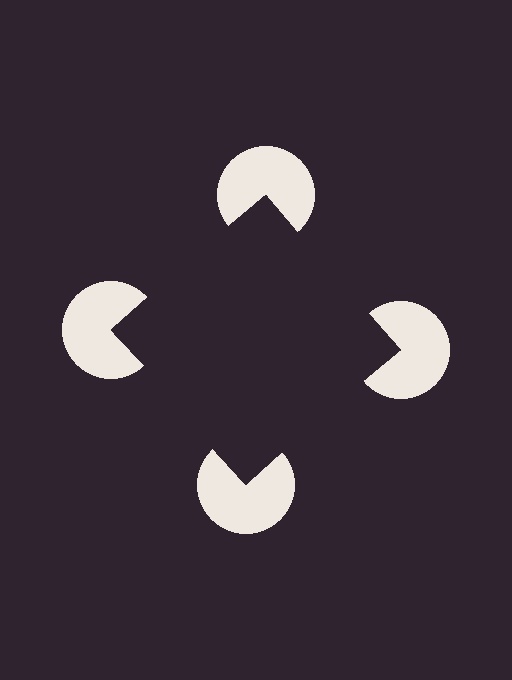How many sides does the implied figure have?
4 sides.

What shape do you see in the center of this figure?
An illusory square — its edges are inferred from the aligned wedge cuts in the pac-man discs, not physically drawn.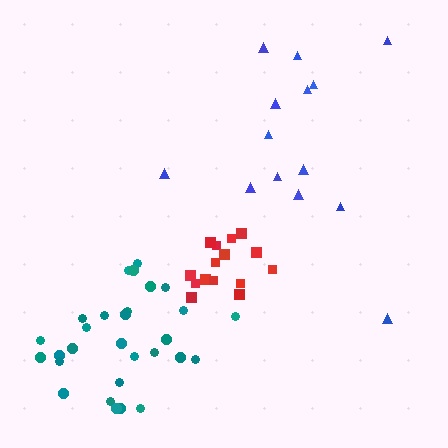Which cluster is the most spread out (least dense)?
Blue.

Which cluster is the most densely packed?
Red.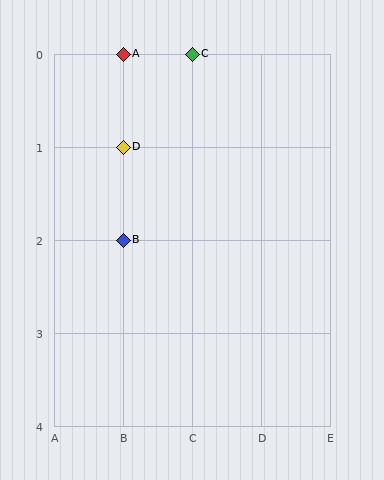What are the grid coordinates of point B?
Point B is at grid coordinates (B, 2).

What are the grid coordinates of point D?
Point D is at grid coordinates (B, 1).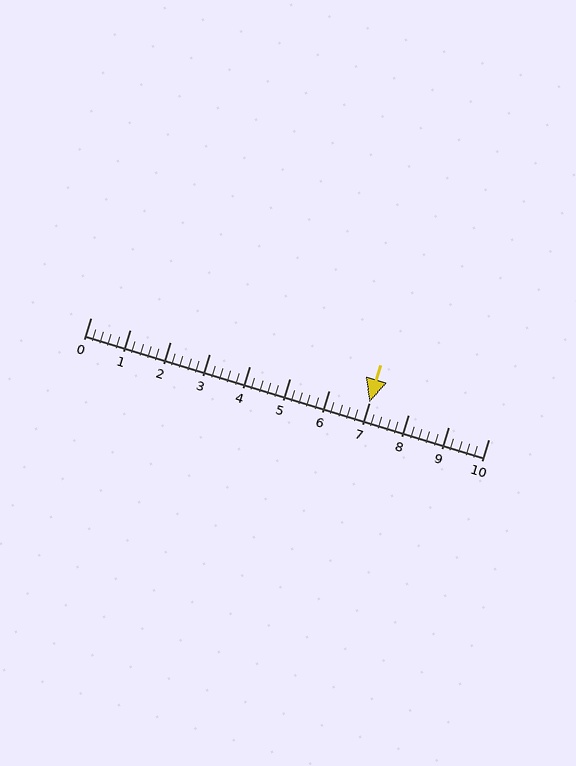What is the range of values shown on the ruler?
The ruler shows values from 0 to 10.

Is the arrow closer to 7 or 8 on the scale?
The arrow is closer to 7.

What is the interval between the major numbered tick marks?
The major tick marks are spaced 1 units apart.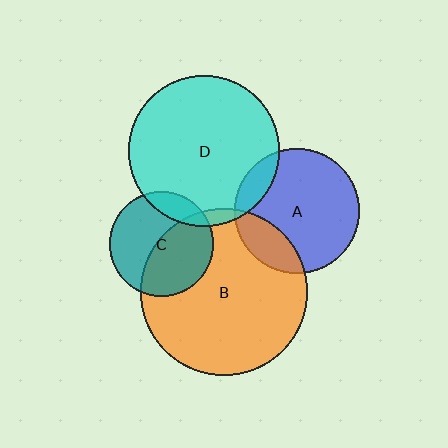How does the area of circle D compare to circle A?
Approximately 1.5 times.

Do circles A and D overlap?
Yes.